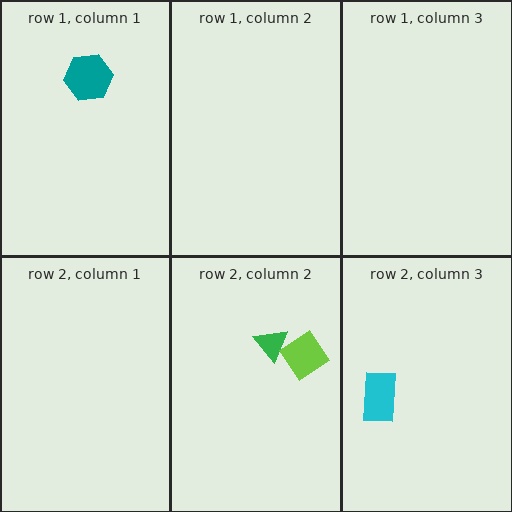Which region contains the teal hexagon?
The row 1, column 1 region.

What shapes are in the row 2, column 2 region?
The green triangle, the lime diamond.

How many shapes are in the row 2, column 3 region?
1.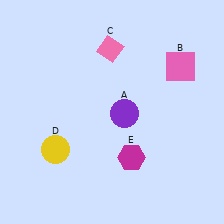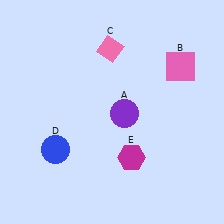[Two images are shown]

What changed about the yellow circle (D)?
In Image 1, D is yellow. In Image 2, it changed to blue.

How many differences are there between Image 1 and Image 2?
There is 1 difference between the two images.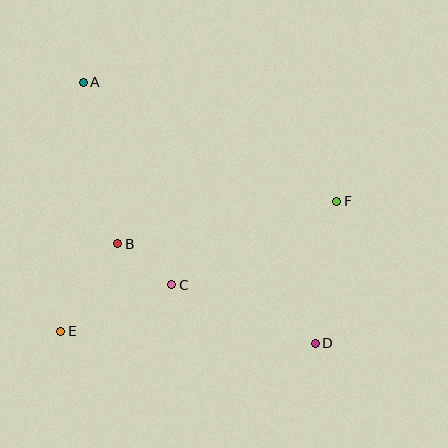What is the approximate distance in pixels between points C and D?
The distance between C and D is approximately 155 pixels.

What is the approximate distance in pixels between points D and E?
The distance between D and E is approximately 255 pixels.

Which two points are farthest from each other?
Points A and D are farthest from each other.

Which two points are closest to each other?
Points B and C are closest to each other.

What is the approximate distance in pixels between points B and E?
The distance between B and E is approximately 104 pixels.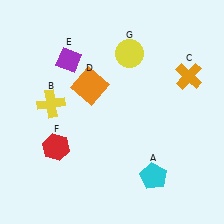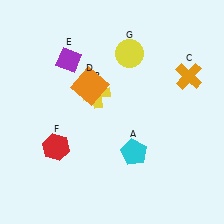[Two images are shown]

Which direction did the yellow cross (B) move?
The yellow cross (B) moved right.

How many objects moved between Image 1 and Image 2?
2 objects moved between the two images.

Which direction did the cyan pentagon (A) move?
The cyan pentagon (A) moved up.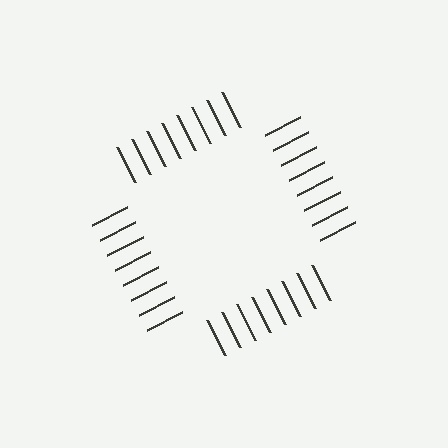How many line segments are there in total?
32 — 8 along each of the 4 edges.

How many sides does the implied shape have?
4 sides — the line-ends trace a square.